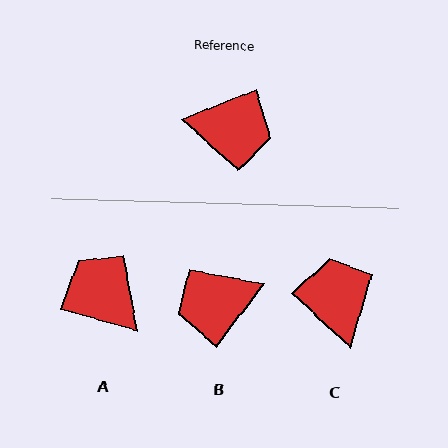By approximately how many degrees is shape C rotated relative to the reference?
Approximately 115 degrees counter-clockwise.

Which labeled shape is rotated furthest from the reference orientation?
B, about 148 degrees away.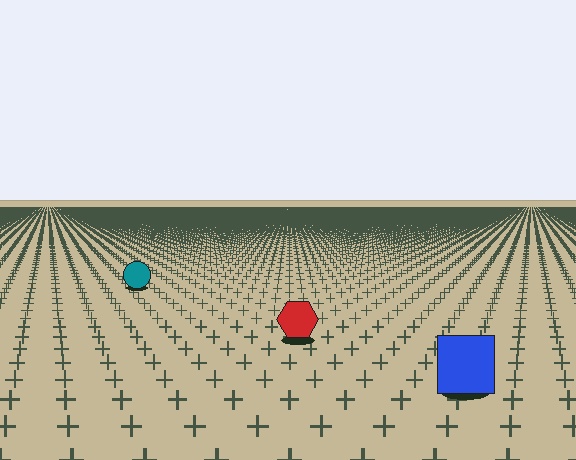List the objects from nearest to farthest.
From nearest to farthest: the blue square, the red hexagon, the teal circle.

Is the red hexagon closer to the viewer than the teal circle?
Yes. The red hexagon is closer — you can tell from the texture gradient: the ground texture is coarser near it.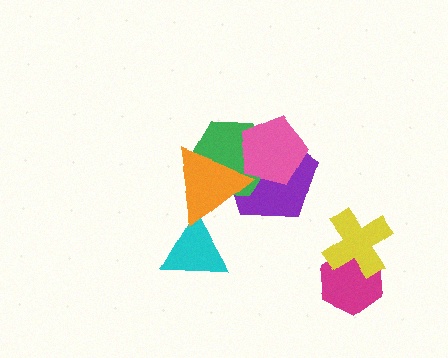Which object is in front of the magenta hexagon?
The yellow cross is in front of the magenta hexagon.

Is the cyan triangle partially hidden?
Yes, it is partially covered by another shape.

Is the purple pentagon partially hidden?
Yes, it is partially covered by another shape.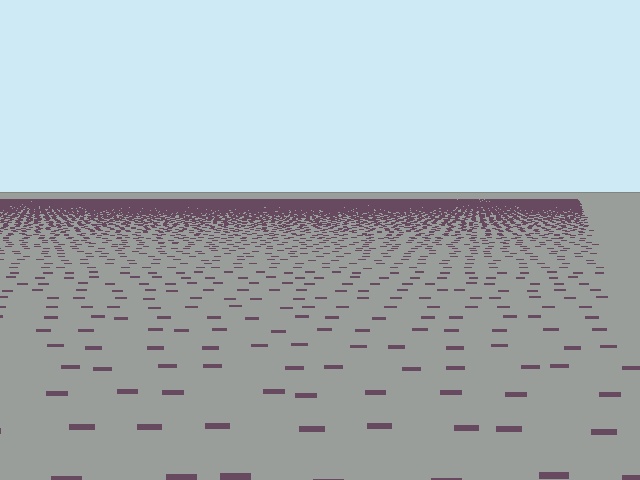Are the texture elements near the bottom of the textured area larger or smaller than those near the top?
Larger. Near the bottom, elements are closer to the viewer and appear at a bigger on-screen size.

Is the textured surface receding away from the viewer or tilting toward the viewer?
The surface is receding away from the viewer. Texture elements get smaller and denser toward the top.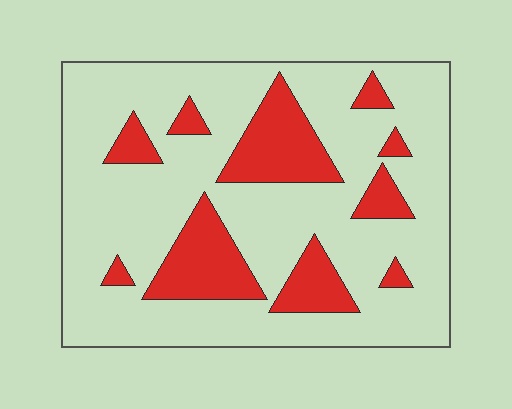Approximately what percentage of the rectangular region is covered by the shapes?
Approximately 25%.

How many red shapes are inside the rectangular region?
10.